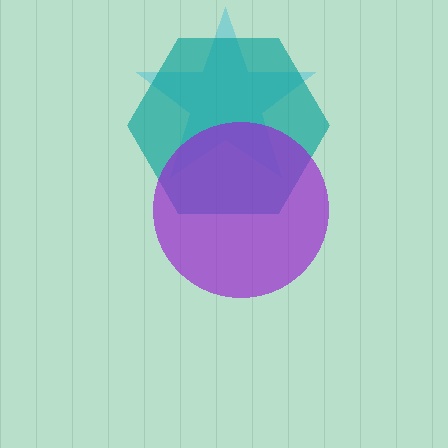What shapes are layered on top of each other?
The layered shapes are: a cyan star, a teal hexagon, a purple circle.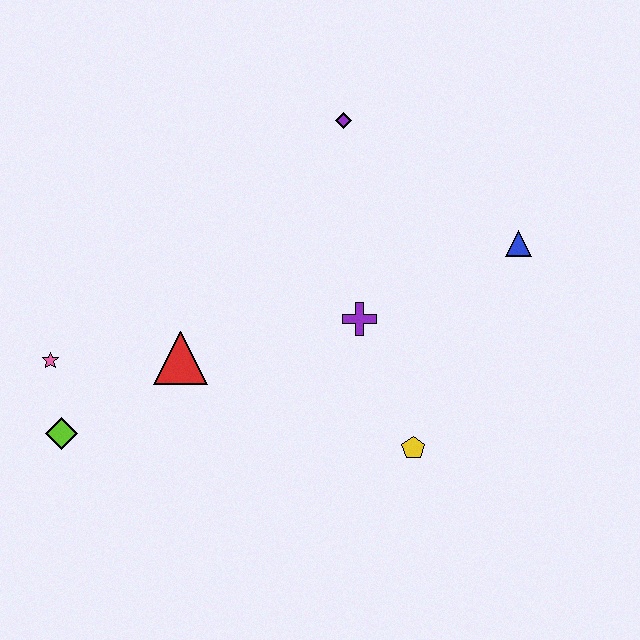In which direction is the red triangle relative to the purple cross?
The red triangle is to the left of the purple cross.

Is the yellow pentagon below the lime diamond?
Yes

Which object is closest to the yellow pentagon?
The purple cross is closest to the yellow pentagon.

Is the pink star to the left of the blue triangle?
Yes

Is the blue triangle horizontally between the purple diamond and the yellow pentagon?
No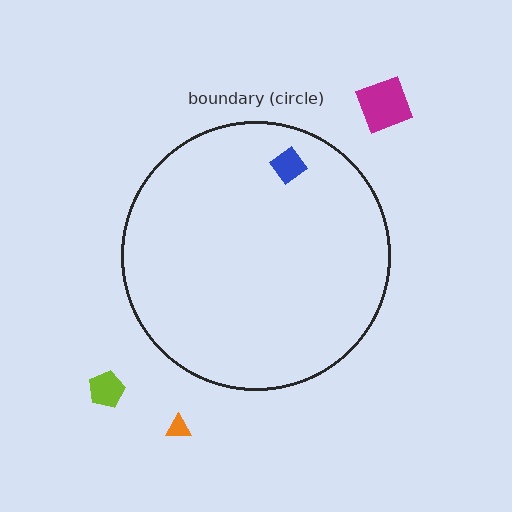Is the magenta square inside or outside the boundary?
Outside.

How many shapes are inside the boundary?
1 inside, 3 outside.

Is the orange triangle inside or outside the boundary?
Outside.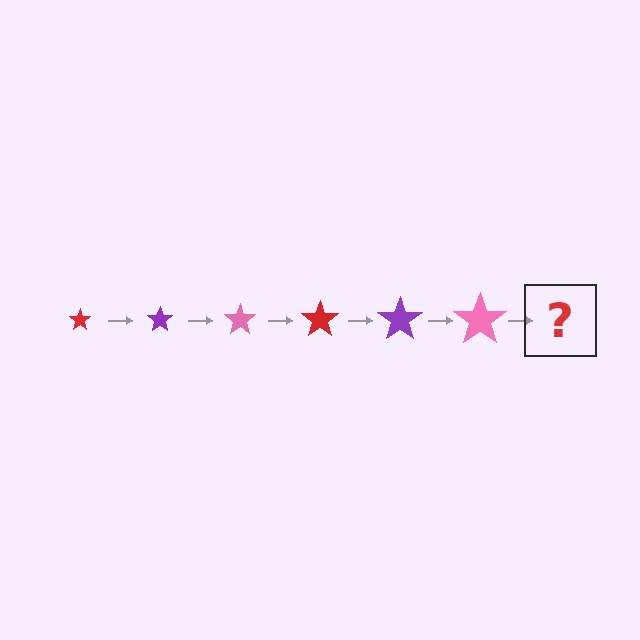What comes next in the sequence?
The next element should be a red star, larger than the previous one.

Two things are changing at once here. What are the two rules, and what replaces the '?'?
The two rules are that the star grows larger each step and the color cycles through red, purple, and pink. The '?' should be a red star, larger than the previous one.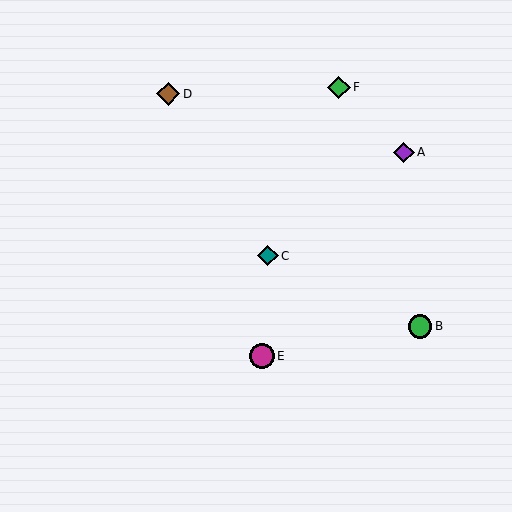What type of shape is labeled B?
Shape B is a green circle.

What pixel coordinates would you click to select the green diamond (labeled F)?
Click at (339, 87) to select the green diamond F.